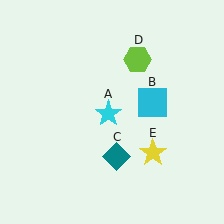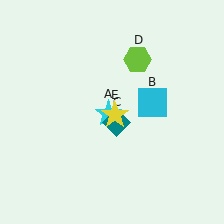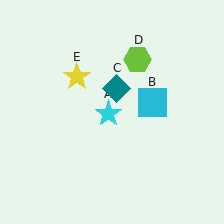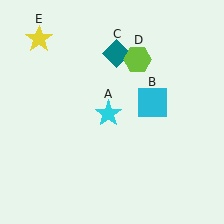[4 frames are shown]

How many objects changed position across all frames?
2 objects changed position: teal diamond (object C), yellow star (object E).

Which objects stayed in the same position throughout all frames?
Cyan star (object A) and cyan square (object B) and lime hexagon (object D) remained stationary.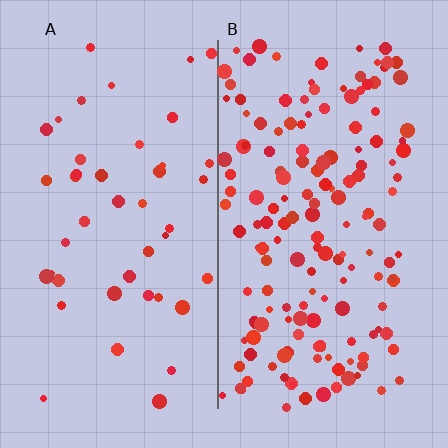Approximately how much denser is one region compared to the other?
Approximately 3.6× — region B over region A.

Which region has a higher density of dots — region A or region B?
B (the right).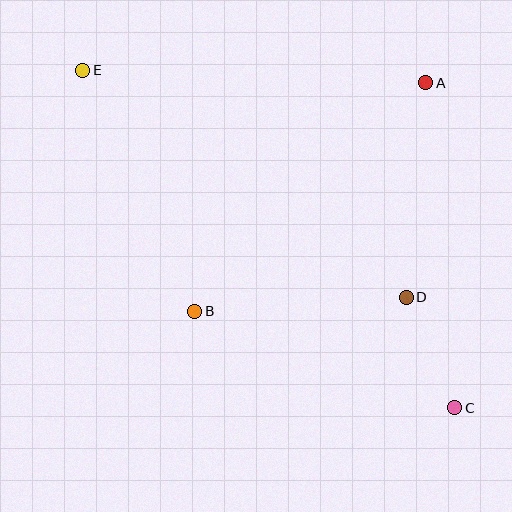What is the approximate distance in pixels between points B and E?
The distance between B and E is approximately 266 pixels.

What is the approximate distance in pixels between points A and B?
The distance between A and B is approximately 325 pixels.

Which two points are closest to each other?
Points C and D are closest to each other.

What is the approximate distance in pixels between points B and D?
The distance between B and D is approximately 212 pixels.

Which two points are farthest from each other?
Points C and E are farthest from each other.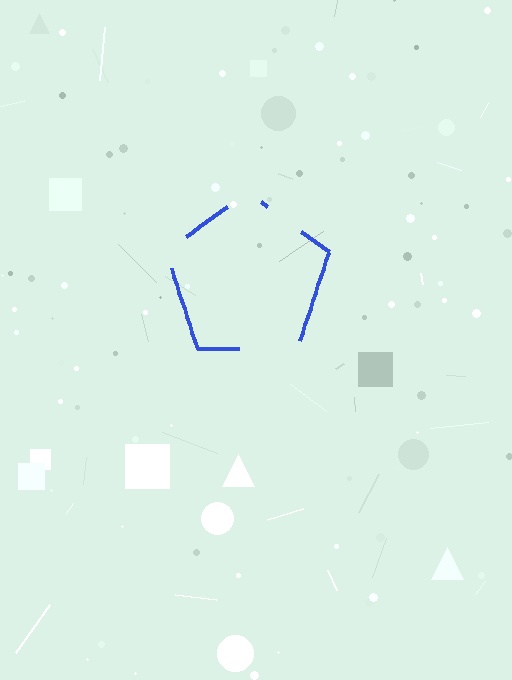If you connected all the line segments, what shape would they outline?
They would outline a pentagon.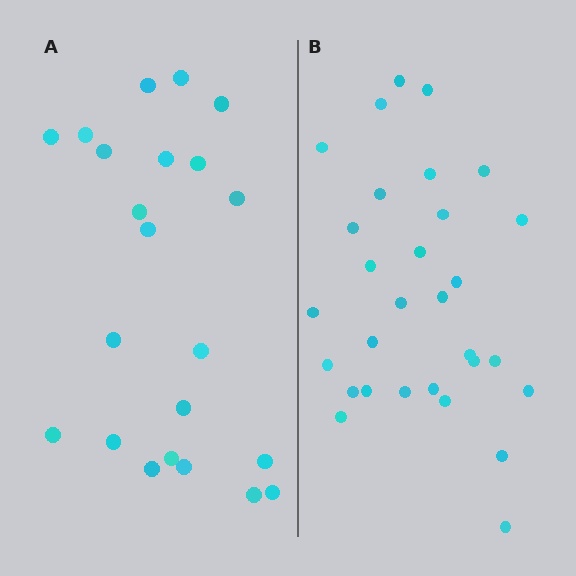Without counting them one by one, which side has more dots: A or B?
Region B (the right region) has more dots.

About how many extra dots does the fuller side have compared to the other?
Region B has roughly 8 or so more dots than region A.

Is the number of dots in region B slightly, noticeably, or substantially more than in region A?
Region B has noticeably more, but not dramatically so. The ratio is roughly 1.4 to 1.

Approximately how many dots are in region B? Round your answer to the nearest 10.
About 30 dots.